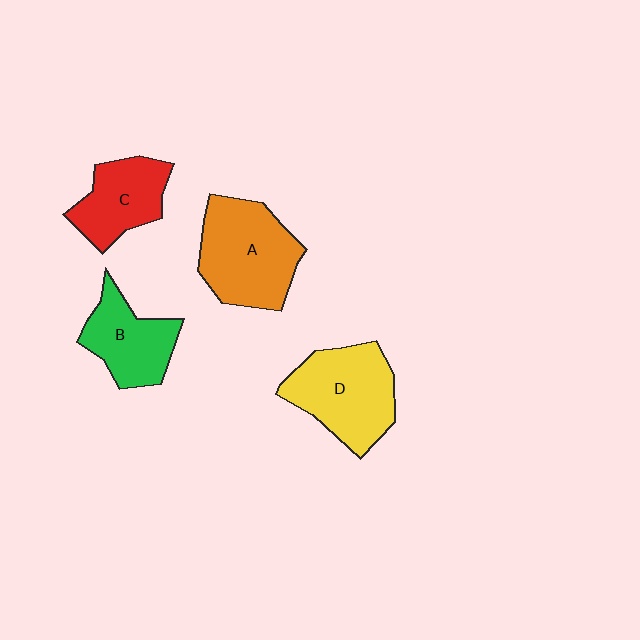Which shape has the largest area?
Shape A (orange).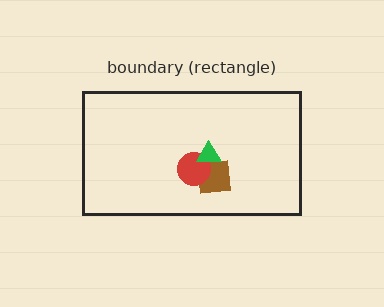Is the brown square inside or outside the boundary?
Inside.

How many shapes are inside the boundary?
3 inside, 0 outside.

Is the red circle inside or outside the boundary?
Inside.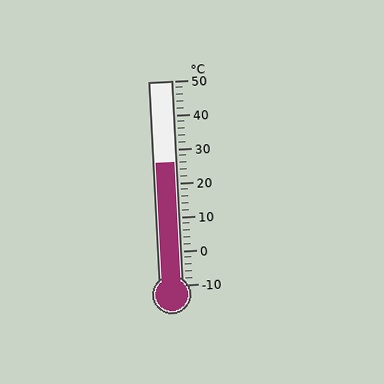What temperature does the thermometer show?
The thermometer shows approximately 26°C.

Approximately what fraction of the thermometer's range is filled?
The thermometer is filled to approximately 60% of its range.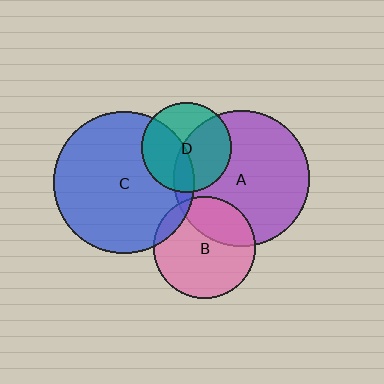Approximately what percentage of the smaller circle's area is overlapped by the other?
Approximately 50%.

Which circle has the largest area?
Circle C (blue).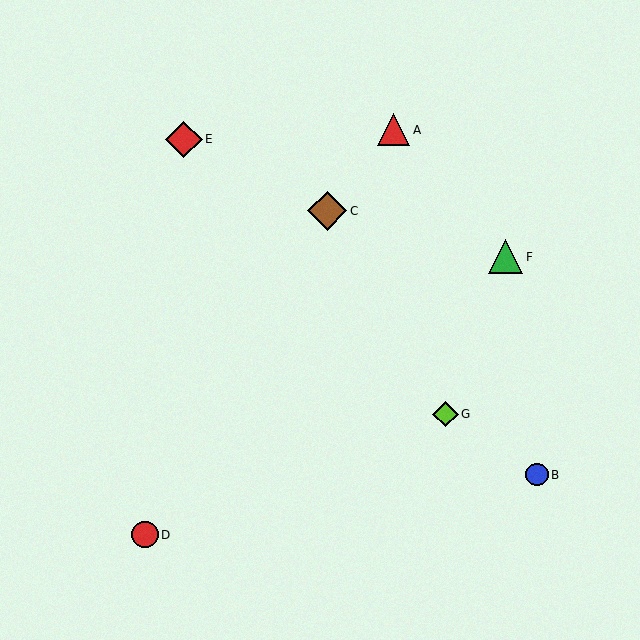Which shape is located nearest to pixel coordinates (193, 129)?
The red diamond (labeled E) at (184, 139) is nearest to that location.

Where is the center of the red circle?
The center of the red circle is at (145, 535).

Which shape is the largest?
The brown diamond (labeled C) is the largest.